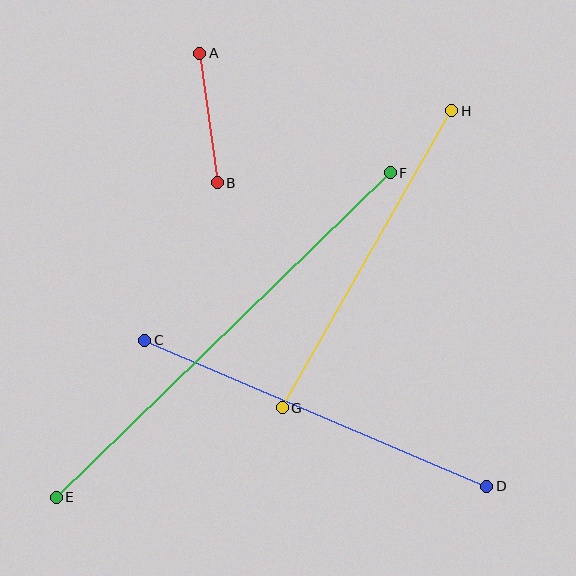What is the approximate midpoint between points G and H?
The midpoint is at approximately (367, 259) pixels.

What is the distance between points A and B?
The distance is approximately 131 pixels.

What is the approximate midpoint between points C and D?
The midpoint is at approximately (316, 413) pixels.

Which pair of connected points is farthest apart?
Points E and F are farthest apart.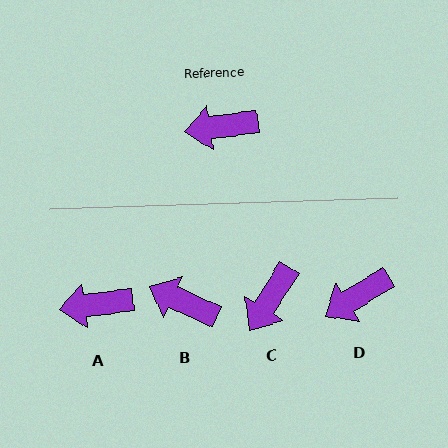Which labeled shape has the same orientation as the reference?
A.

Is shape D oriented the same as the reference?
No, it is off by about 24 degrees.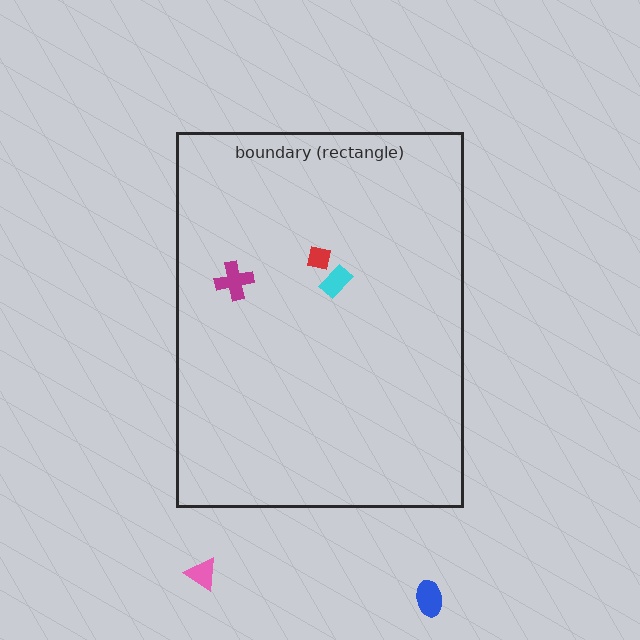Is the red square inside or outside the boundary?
Inside.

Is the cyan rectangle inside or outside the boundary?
Inside.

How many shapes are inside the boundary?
3 inside, 2 outside.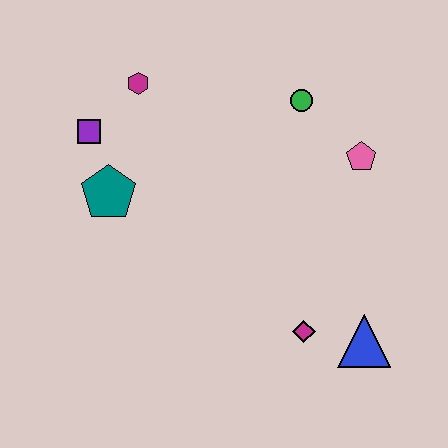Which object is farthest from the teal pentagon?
The blue triangle is farthest from the teal pentagon.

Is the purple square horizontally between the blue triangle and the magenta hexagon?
No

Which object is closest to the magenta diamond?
The blue triangle is closest to the magenta diamond.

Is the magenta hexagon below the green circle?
No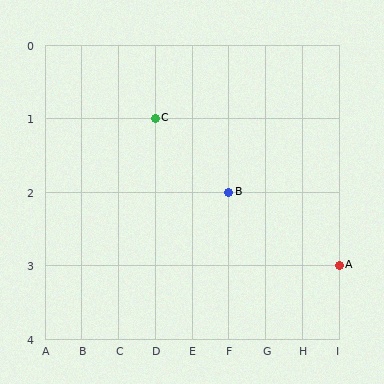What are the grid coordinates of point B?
Point B is at grid coordinates (F, 2).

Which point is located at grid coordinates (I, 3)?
Point A is at (I, 3).